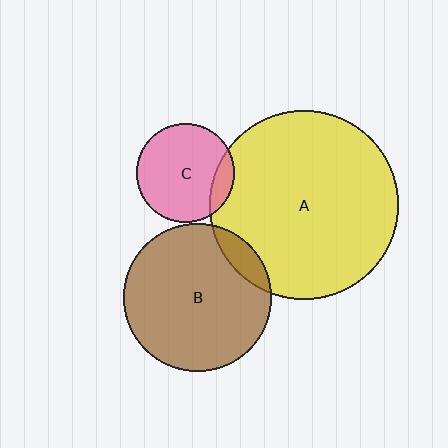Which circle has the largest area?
Circle A (yellow).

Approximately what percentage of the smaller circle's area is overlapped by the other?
Approximately 15%.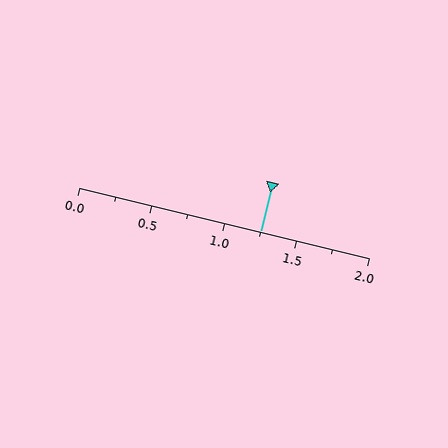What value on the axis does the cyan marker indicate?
The marker indicates approximately 1.25.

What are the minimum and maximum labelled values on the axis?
The axis runs from 0.0 to 2.0.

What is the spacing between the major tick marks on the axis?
The major ticks are spaced 0.5 apart.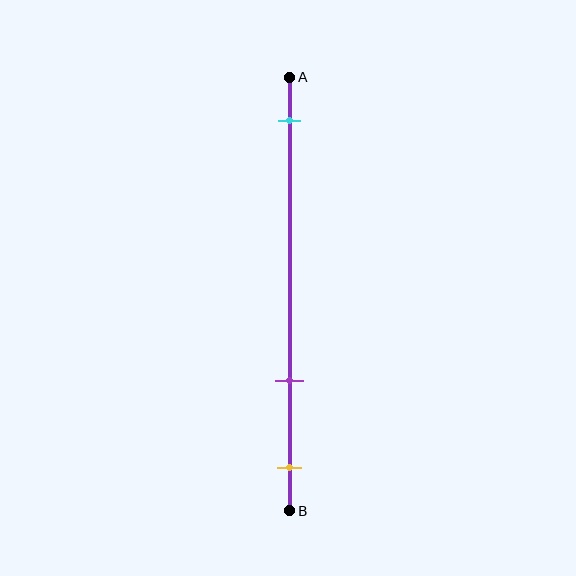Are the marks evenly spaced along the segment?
No, the marks are not evenly spaced.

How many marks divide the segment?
There are 3 marks dividing the segment.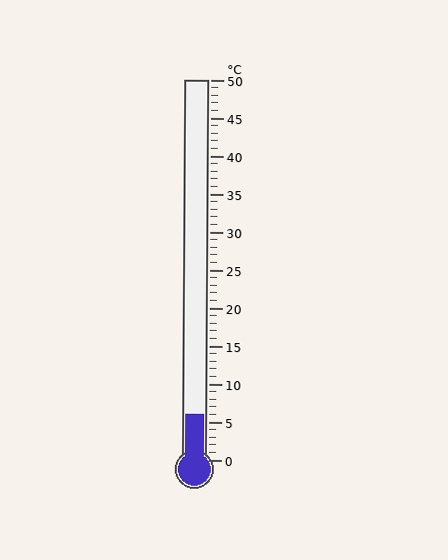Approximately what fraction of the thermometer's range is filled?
The thermometer is filled to approximately 10% of its range.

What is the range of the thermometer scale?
The thermometer scale ranges from 0°C to 50°C.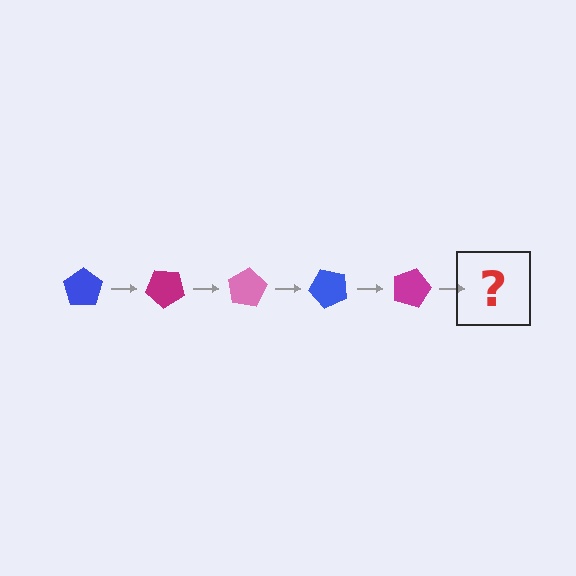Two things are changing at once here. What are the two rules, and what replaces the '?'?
The two rules are that it rotates 40 degrees each step and the color cycles through blue, magenta, and pink. The '?' should be a pink pentagon, rotated 200 degrees from the start.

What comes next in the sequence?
The next element should be a pink pentagon, rotated 200 degrees from the start.